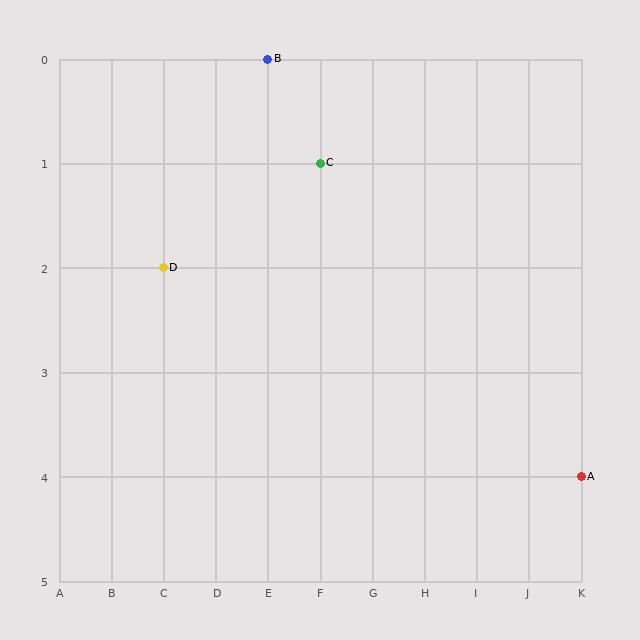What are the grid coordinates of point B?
Point B is at grid coordinates (E, 0).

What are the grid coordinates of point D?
Point D is at grid coordinates (C, 2).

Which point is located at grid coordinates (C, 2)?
Point D is at (C, 2).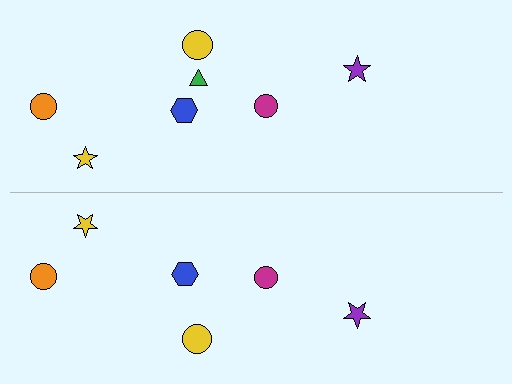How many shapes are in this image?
There are 13 shapes in this image.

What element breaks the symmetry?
A green triangle is missing from the bottom side.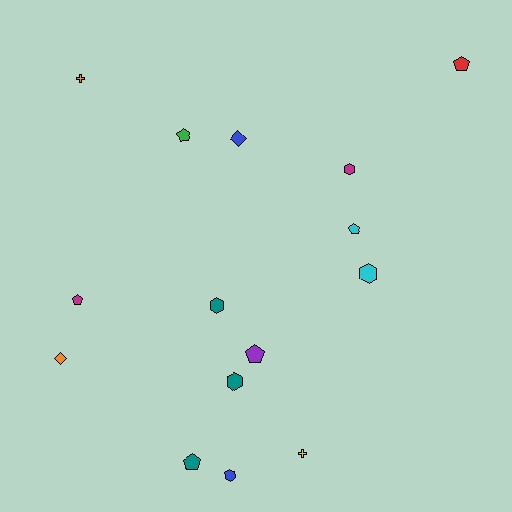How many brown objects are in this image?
There are no brown objects.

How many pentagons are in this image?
There are 6 pentagons.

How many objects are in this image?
There are 15 objects.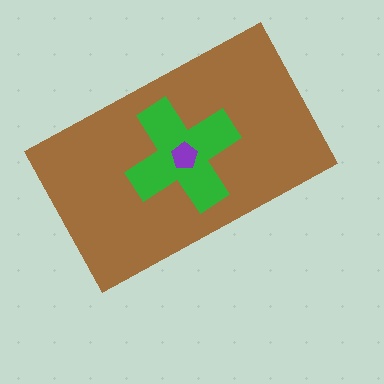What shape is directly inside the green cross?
The purple pentagon.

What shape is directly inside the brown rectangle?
The green cross.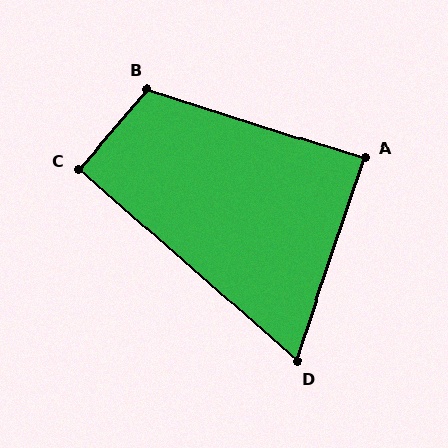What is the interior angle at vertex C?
Approximately 91 degrees (approximately right).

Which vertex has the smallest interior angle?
D, at approximately 67 degrees.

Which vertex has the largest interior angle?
B, at approximately 113 degrees.